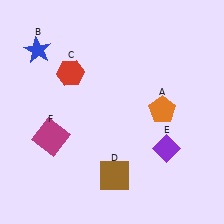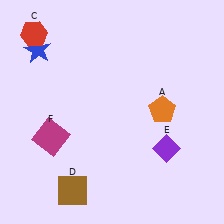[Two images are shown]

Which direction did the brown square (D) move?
The brown square (D) moved left.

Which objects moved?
The objects that moved are: the red hexagon (C), the brown square (D).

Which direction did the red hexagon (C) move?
The red hexagon (C) moved up.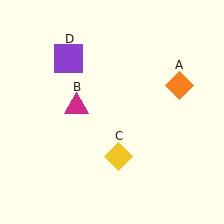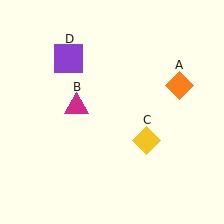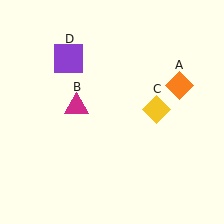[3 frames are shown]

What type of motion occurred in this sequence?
The yellow diamond (object C) rotated counterclockwise around the center of the scene.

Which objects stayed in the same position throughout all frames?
Orange diamond (object A) and magenta triangle (object B) and purple square (object D) remained stationary.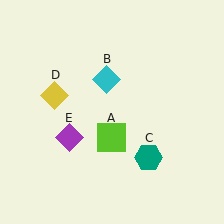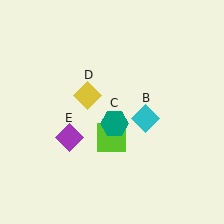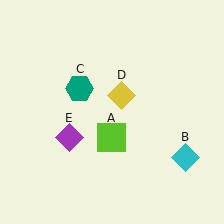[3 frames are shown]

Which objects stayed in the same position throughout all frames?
Lime square (object A) and purple diamond (object E) remained stationary.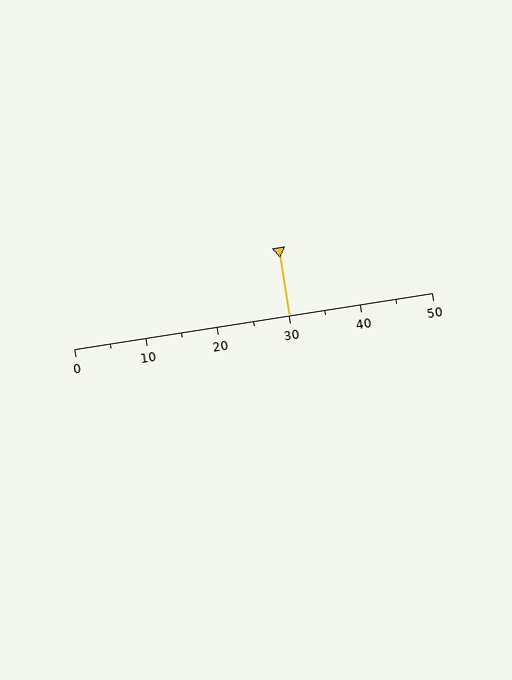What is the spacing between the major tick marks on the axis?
The major ticks are spaced 10 apart.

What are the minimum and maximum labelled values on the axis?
The axis runs from 0 to 50.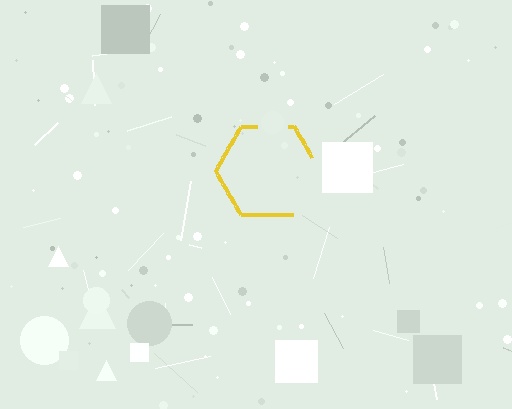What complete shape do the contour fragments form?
The contour fragments form a hexagon.